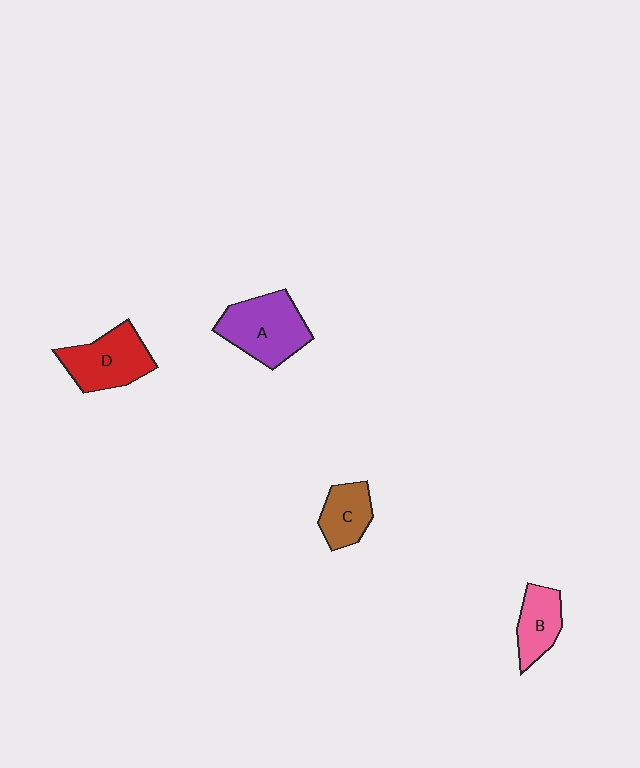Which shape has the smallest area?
Shape C (brown).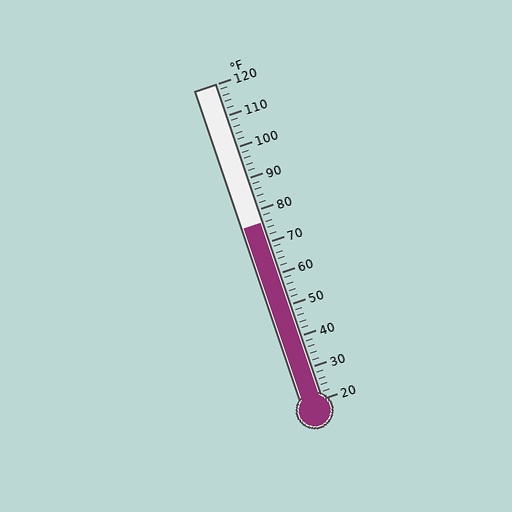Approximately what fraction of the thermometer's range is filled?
The thermometer is filled to approximately 55% of its range.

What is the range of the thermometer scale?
The thermometer scale ranges from 20°F to 120°F.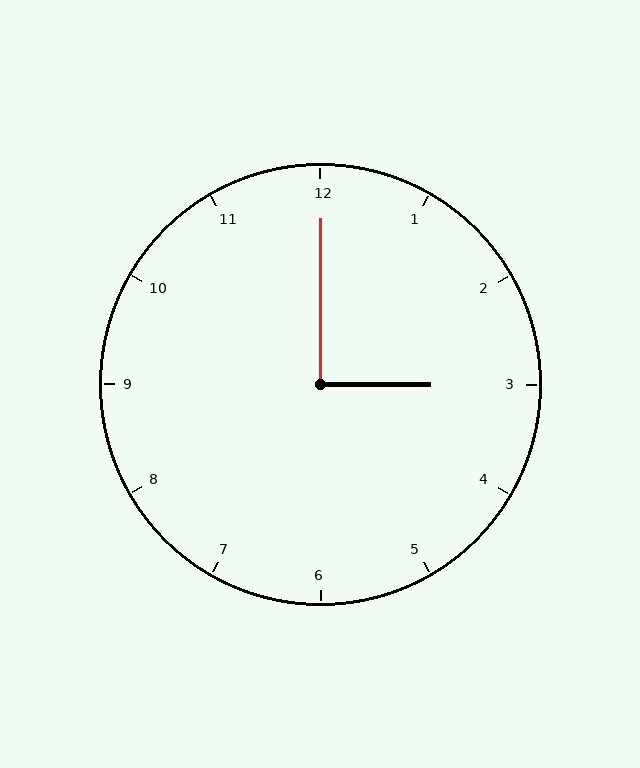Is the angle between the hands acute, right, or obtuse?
It is right.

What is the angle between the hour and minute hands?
Approximately 90 degrees.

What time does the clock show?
3:00.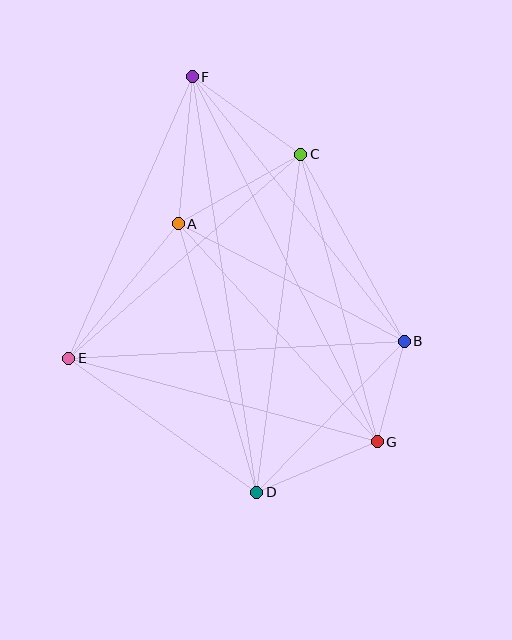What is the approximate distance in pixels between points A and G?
The distance between A and G is approximately 295 pixels.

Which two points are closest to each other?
Points B and G are closest to each other.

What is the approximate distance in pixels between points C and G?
The distance between C and G is approximately 298 pixels.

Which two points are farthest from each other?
Points D and F are farthest from each other.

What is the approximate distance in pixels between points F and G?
The distance between F and G is approximately 409 pixels.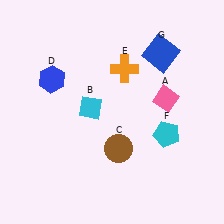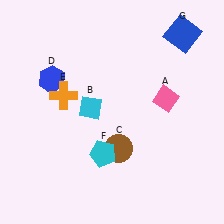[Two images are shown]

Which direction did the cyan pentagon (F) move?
The cyan pentagon (F) moved left.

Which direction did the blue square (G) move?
The blue square (G) moved right.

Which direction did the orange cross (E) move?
The orange cross (E) moved left.